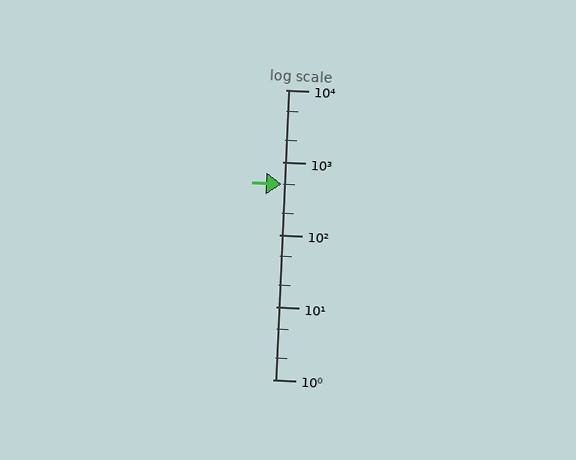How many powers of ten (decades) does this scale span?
The scale spans 4 decades, from 1 to 10000.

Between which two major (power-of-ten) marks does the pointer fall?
The pointer is between 100 and 1000.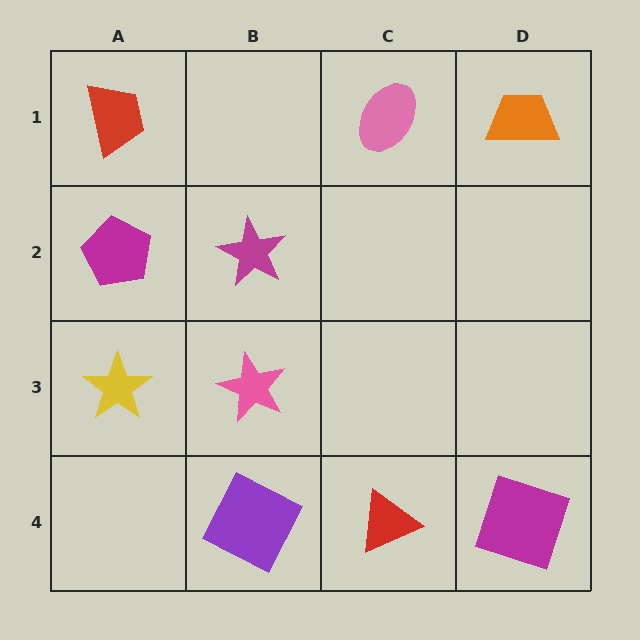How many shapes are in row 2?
2 shapes.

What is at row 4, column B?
A purple square.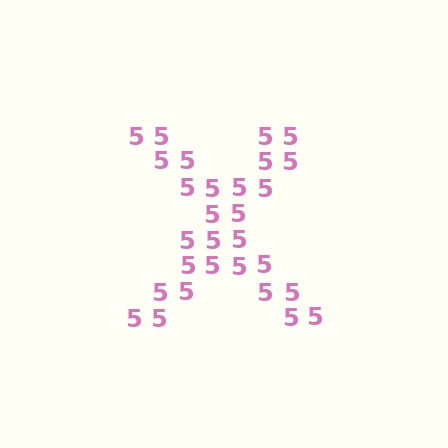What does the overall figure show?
The overall figure shows the letter X.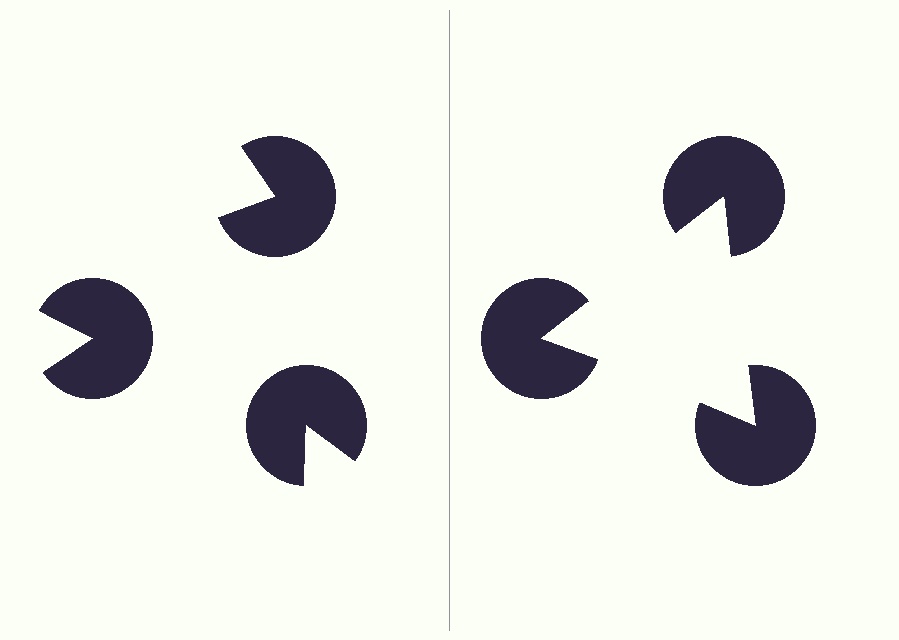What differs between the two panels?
The pac-man discs are positioned identically on both sides; only the wedge orientations differ. On the right they align to a triangle; on the left they are misaligned.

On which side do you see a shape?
An illusory triangle appears on the right side. On the left side the wedge cuts are rotated, so no coherent shape forms.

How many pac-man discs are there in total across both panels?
6 — 3 on each side.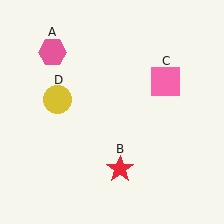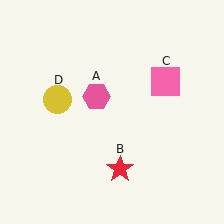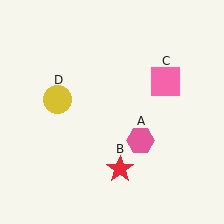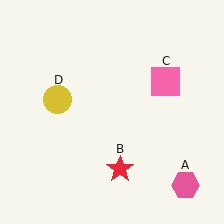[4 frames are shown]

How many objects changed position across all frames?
1 object changed position: pink hexagon (object A).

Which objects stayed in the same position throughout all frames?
Red star (object B) and pink square (object C) and yellow circle (object D) remained stationary.